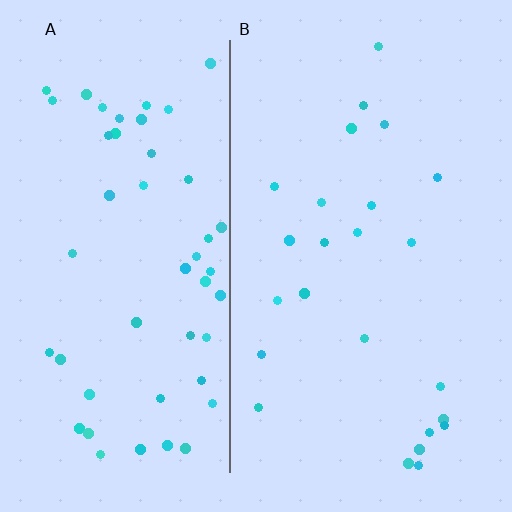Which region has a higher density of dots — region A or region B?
A (the left).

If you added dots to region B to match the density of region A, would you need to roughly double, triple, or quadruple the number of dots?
Approximately double.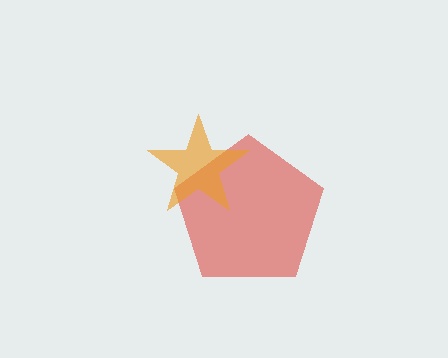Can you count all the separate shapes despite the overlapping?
Yes, there are 2 separate shapes.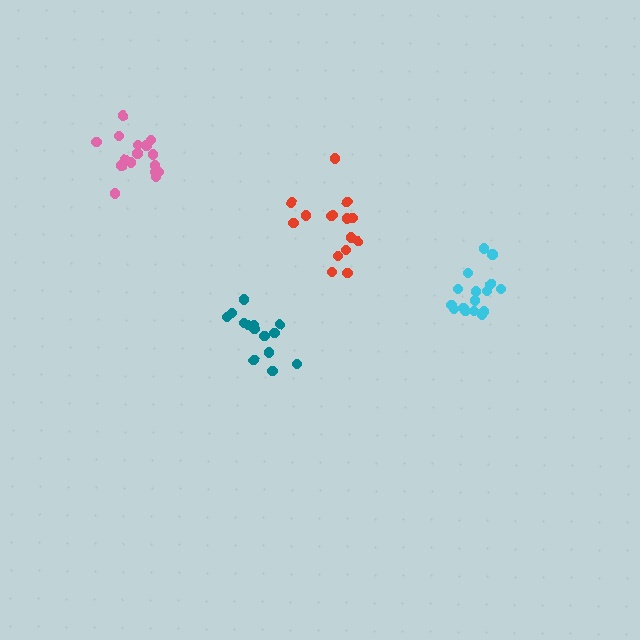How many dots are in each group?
Group 1: 17 dots, Group 2: 16 dots, Group 3: 14 dots, Group 4: 16 dots (63 total).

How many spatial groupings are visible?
There are 4 spatial groupings.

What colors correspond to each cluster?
The clusters are colored: pink, cyan, teal, red.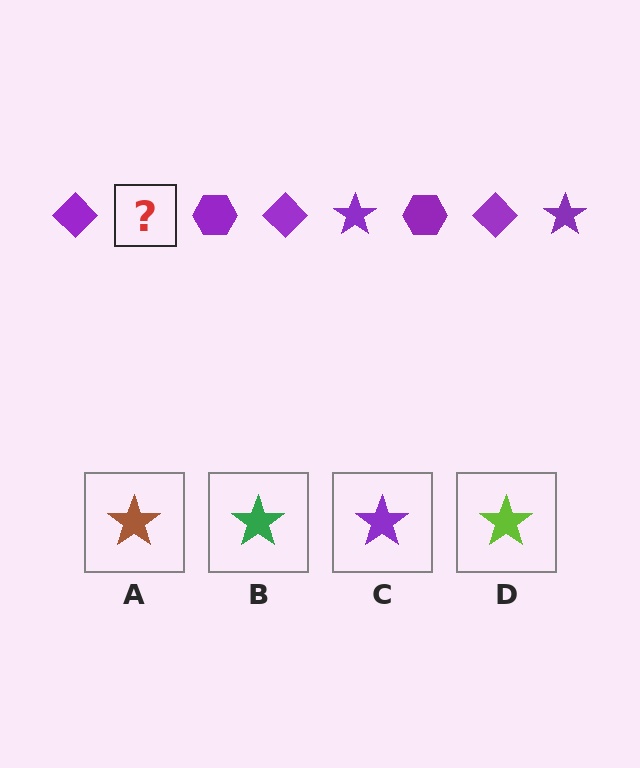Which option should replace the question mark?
Option C.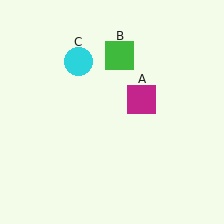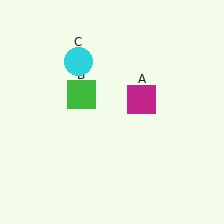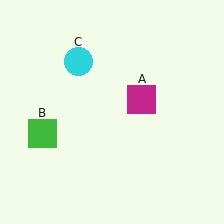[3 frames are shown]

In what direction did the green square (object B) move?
The green square (object B) moved down and to the left.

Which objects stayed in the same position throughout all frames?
Magenta square (object A) and cyan circle (object C) remained stationary.